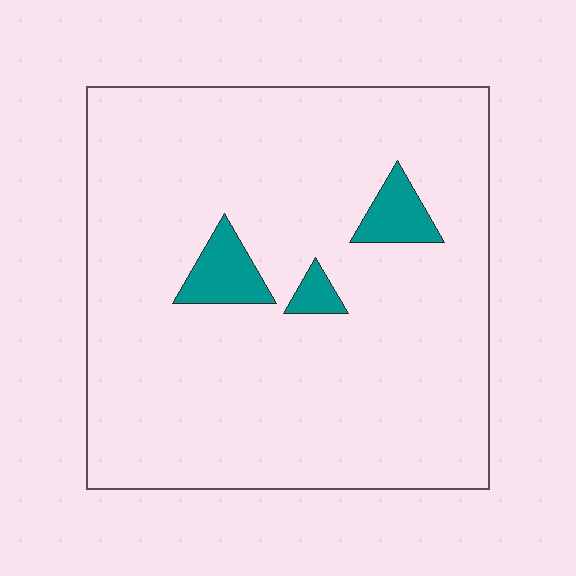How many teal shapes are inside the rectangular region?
3.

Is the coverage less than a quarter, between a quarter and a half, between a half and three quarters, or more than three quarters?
Less than a quarter.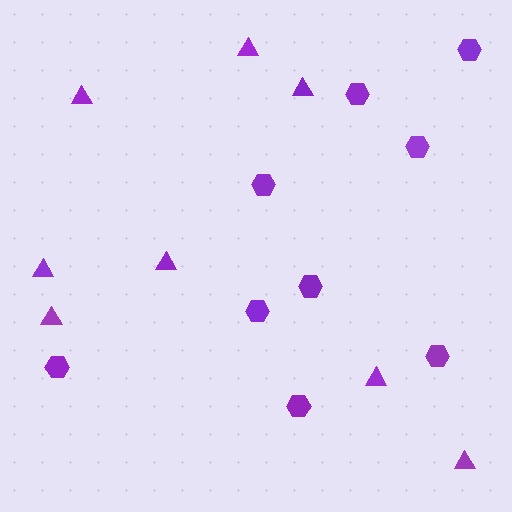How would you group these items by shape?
There are 2 groups: one group of triangles (8) and one group of hexagons (9).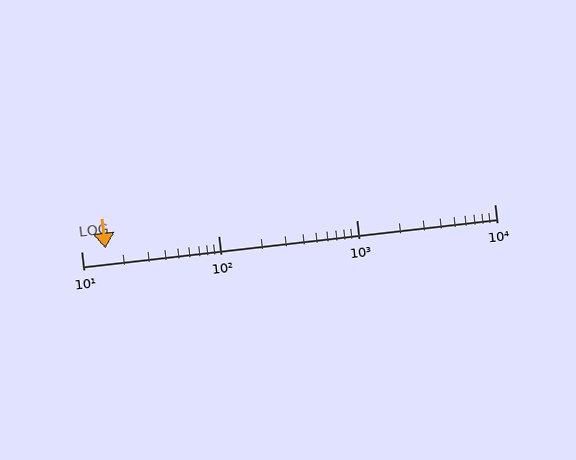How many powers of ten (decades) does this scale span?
The scale spans 3 decades, from 10 to 10000.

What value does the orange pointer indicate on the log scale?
The pointer indicates approximately 15.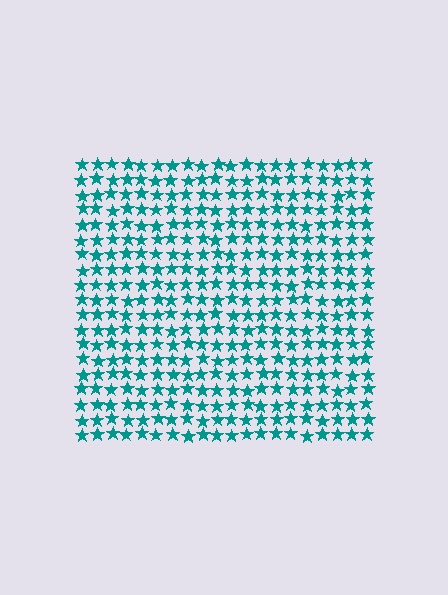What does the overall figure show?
The overall figure shows a square.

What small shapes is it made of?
It is made of small stars.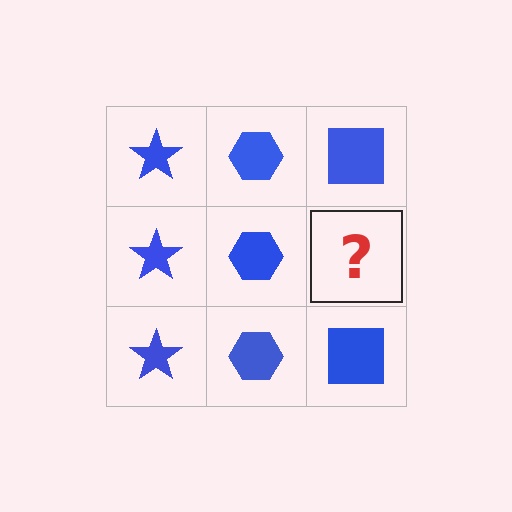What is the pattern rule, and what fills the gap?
The rule is that each column has a consistent shape. The gap should be filled with a blue square.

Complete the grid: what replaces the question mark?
The question mark should be replaced with a blue square.